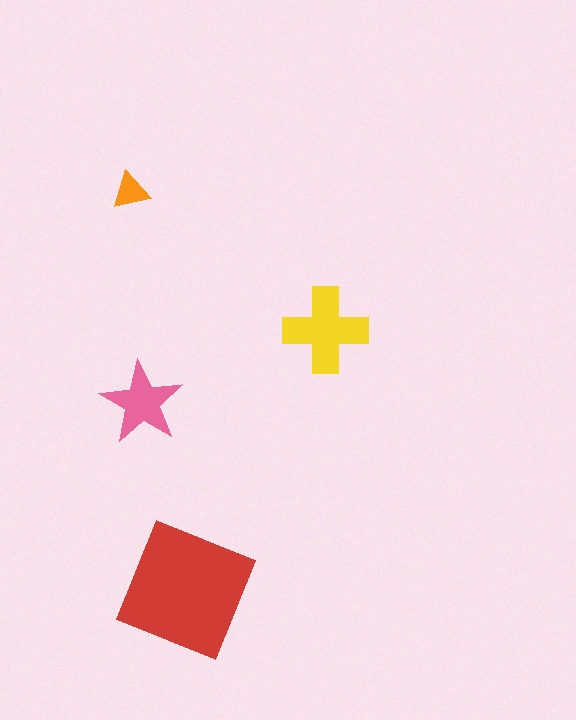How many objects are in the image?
There are 4 objects in the image.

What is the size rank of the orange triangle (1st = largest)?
4th.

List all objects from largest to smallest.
The red square, the yellow cross, the pink star, the orange triangle.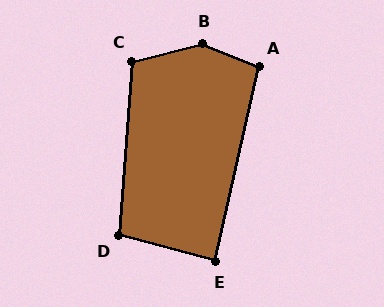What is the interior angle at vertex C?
Approximately 108 degrees (obtuse).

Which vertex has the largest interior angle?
B, at approximately 144 degrees.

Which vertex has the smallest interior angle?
E, at approximately 88 degrees.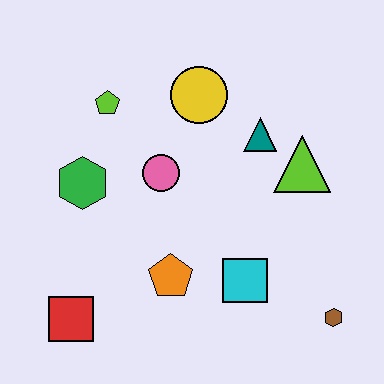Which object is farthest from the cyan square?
The lime pentagon is farthest from the cyan square.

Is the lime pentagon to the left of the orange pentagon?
Yes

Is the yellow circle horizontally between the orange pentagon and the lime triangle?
Yes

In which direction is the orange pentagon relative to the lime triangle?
The orange pentagon is to the left of the lime triangle.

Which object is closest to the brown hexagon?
The cyan square is closest to the brown hexagon.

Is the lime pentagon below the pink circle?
No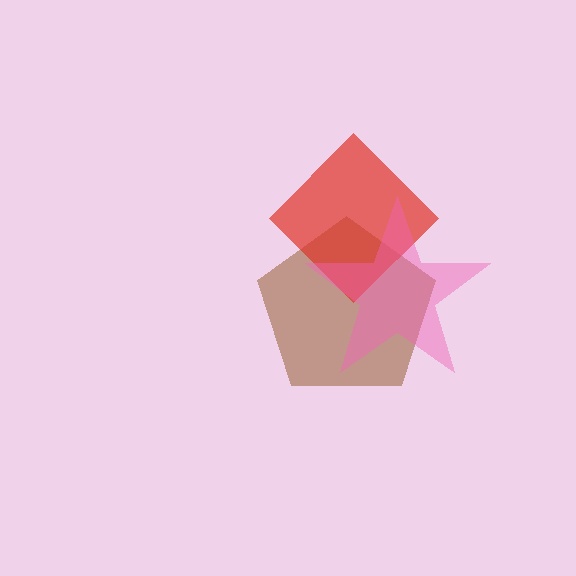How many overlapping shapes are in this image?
There are 3 overlapping shapes in the image.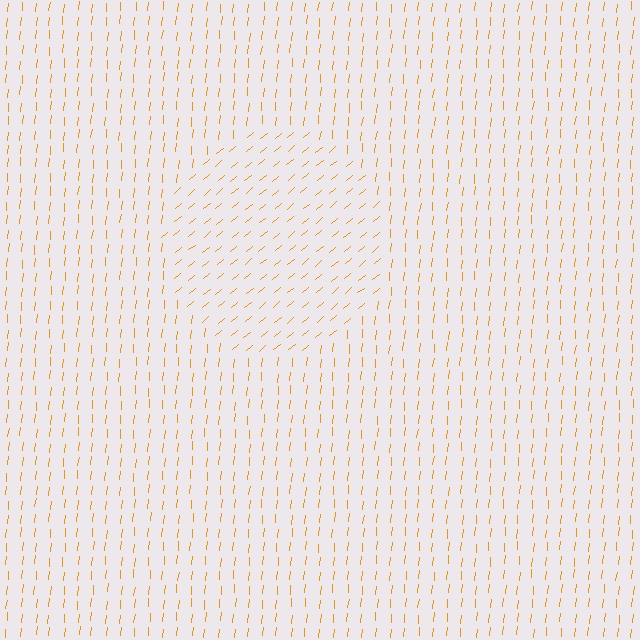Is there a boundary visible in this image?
Yes, there is a texture boundary formed by a change in line orientation.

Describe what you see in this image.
The image is filled with small orange line segments. A circle region in the image has lines oriented differently from the surrounding lines, creating a visible texture boundary.